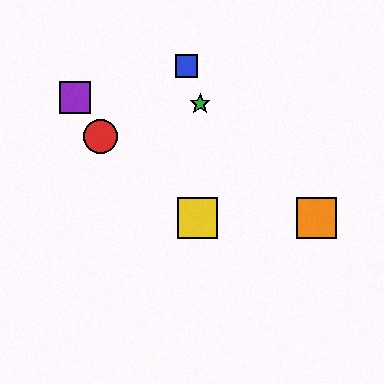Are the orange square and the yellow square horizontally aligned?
Yes, both are at y≈218.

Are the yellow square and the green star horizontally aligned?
No, the yellow square is at y≈218 and the green star is at y≈104.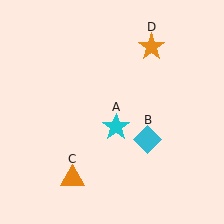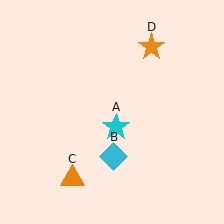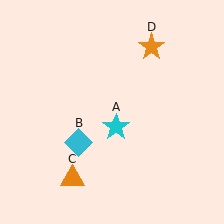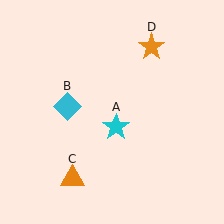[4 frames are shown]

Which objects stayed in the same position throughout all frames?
Cyan star (object A) and orange triangle (object C) and orange star (object D) remained stationary.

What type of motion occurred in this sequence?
The cyan diamond (object B) rotated clockwise around the center of the scene.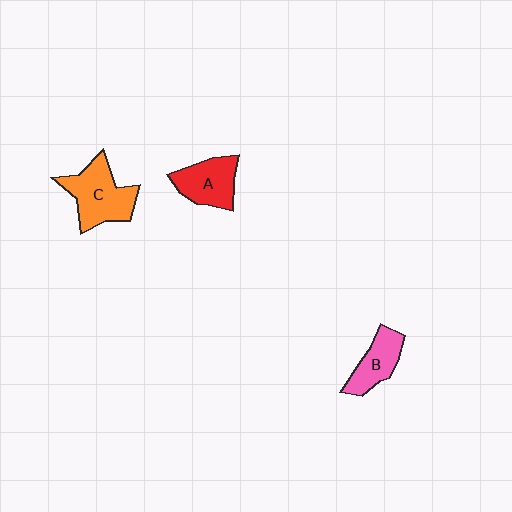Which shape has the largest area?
Shape C (orange).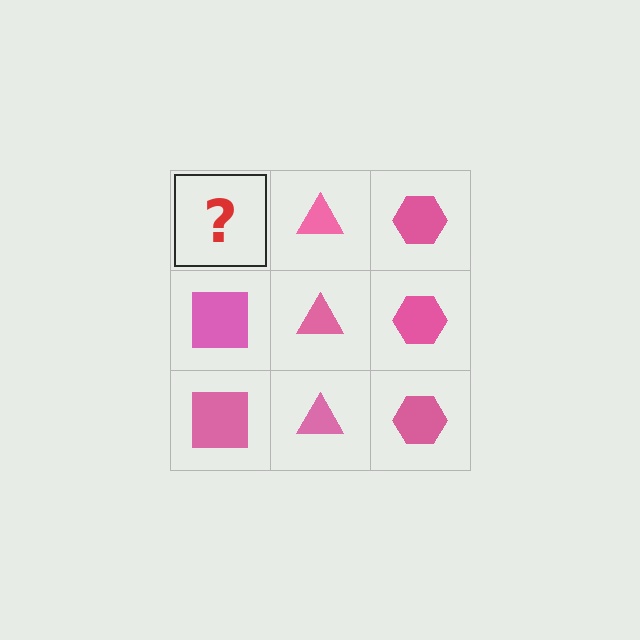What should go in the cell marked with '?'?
The missing cell should contain a pink square.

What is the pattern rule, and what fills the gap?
The rule is that each column has a consistent shape. The gap should be filled with a pink square.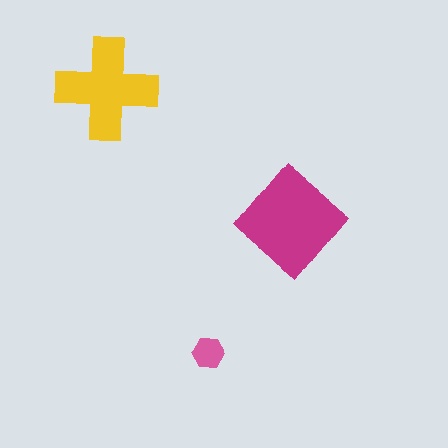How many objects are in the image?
There are 3 objects in the image.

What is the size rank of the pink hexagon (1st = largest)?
3rd.